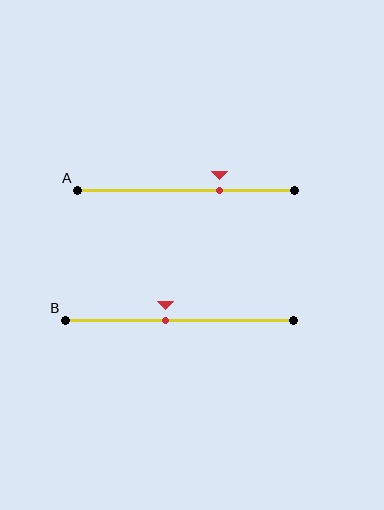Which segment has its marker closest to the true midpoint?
Segment B has its marker closest to the true midpoint.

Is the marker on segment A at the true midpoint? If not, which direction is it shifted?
No, the marker on segment A is shifted to the right by about 16% of the segment length.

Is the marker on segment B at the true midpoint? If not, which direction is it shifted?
No, the marker on segment B is shifted to the left by about 6% of the segment length.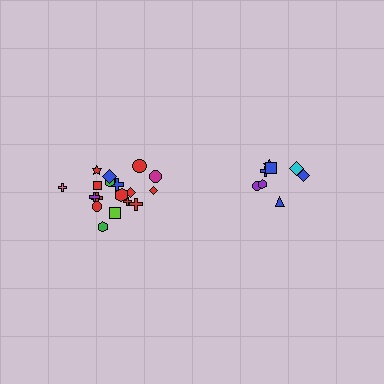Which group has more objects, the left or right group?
The left group.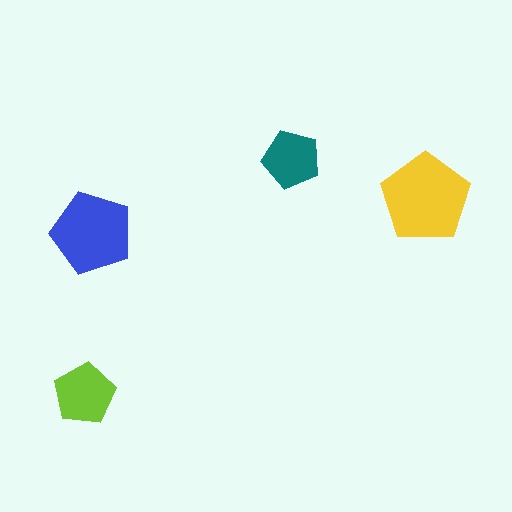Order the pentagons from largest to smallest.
the yellow one, the blue one, the lime one, the teal one.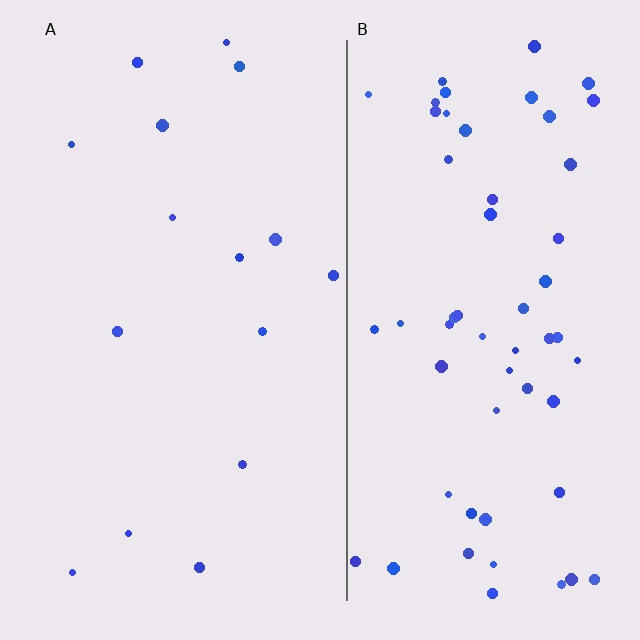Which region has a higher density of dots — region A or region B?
B (the right).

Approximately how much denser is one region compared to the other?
Approximately 3.7× — region B over region A.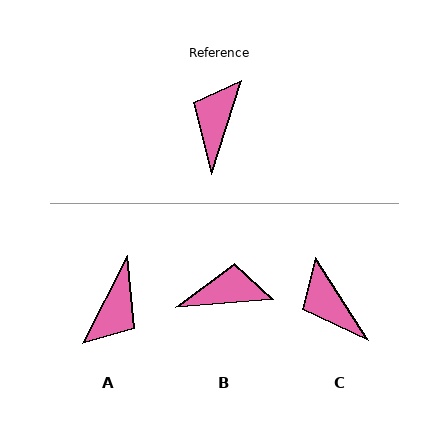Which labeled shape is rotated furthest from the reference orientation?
A, about 171 degrees away.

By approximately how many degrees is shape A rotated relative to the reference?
Approximately 171 degrees counter-clockwise.